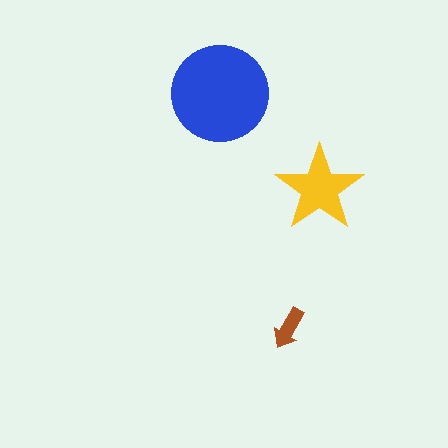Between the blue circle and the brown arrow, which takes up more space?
The blue circle.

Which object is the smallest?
The brown arrow.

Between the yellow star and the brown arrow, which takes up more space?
The yellow star.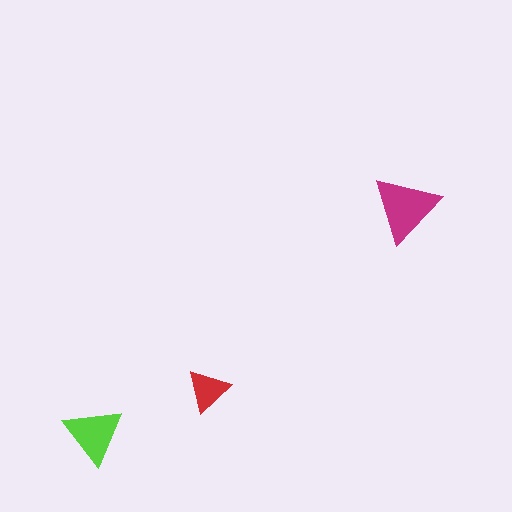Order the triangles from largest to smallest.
the magenta one, the lime one, the red one.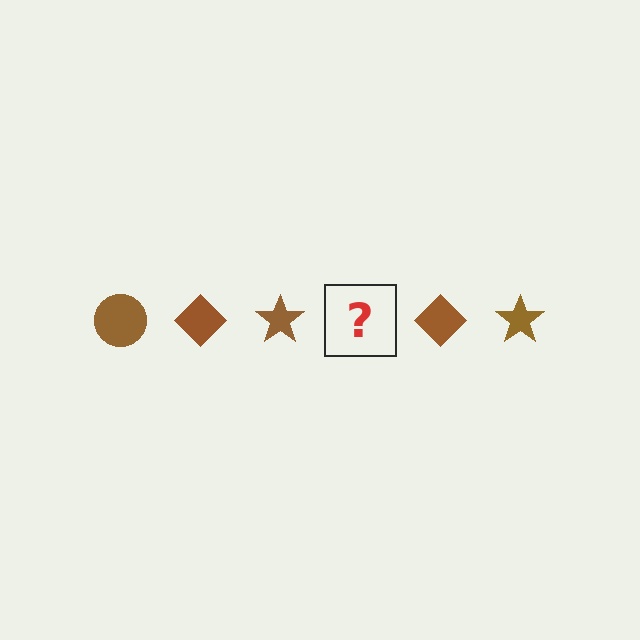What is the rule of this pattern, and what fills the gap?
The rule is that the pattern cycles through circle, diamond, star shapes in brown. The gap should be filled with a brown circle.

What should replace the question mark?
The question mark should be replaced with a brown circle.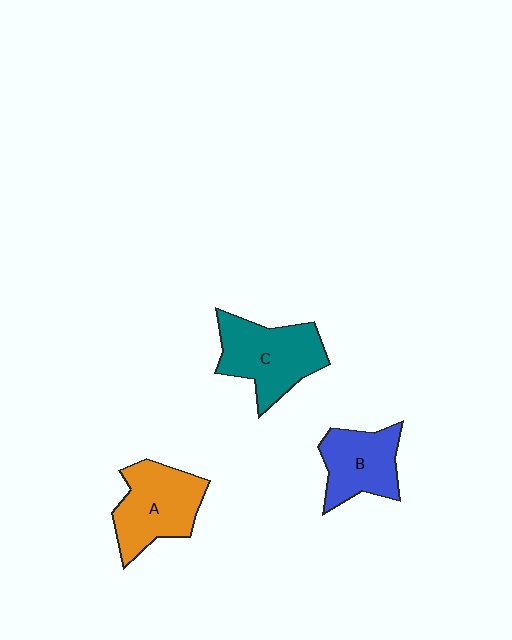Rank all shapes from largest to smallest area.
From largest to smallest: C (teal), A (orange), B (blue).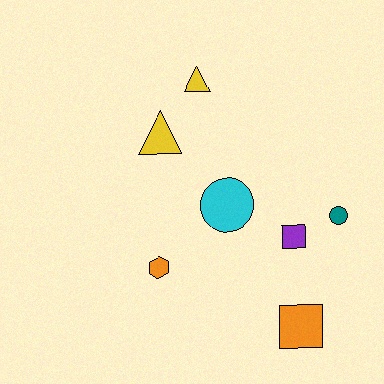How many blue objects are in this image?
There are no blue objects.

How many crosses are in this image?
There are no crosses.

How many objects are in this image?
There are 7 objects.